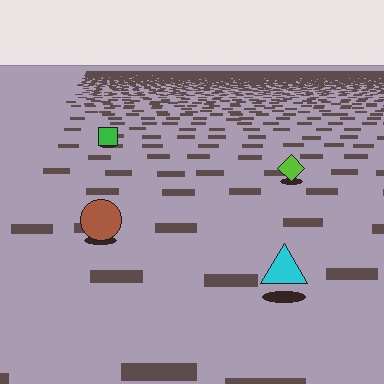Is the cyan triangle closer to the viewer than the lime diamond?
Yes. The cyan triangle is closer — you can tell from the texture gradient: the ground texture is coarser near it.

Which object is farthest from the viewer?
The green square is farthest from the viewer. It appears smaller and the ground texture around it is denser.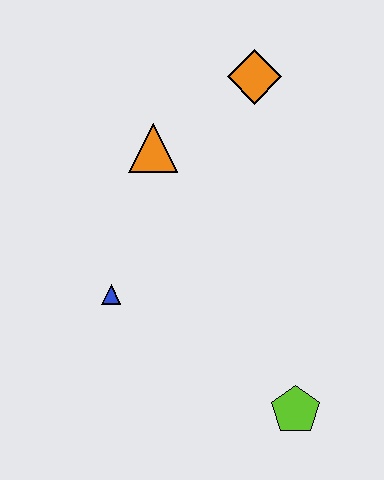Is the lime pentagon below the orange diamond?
Yes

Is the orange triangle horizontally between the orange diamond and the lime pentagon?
No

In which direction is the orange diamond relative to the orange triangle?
The orange diamond is to the right of the orange triangle.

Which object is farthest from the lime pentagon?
The orange diamond is farthest from the lime pentagon.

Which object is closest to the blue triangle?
The orange triangle is closest to the blue triangle.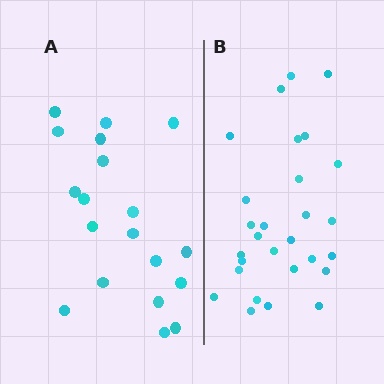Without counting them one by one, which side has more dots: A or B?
Region B (the right region) has more dots.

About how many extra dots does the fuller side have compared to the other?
Region B has roughly 8 or so more dots than region A.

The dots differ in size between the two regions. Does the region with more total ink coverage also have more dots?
No. Region A has more total ink coverage because its dots are larger, but region B actually contains more individual dots. Total area can be misleading — the number of items is what matters here.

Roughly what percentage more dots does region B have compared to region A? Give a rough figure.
About 45% more.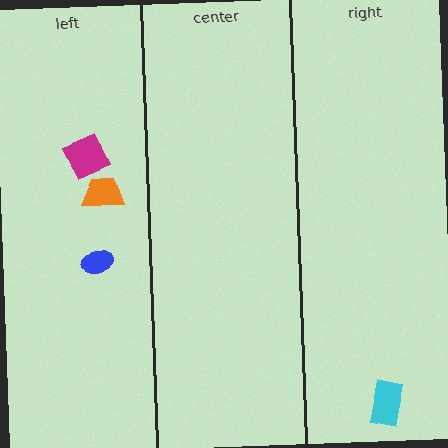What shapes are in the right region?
The cyan rectangle.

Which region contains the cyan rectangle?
The right region.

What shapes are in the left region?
The blue ellipse, the magenta diamond, the orange trapezoid.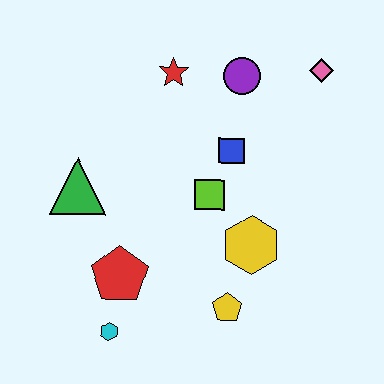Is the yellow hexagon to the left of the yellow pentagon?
No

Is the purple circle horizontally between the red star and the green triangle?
No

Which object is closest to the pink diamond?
The purple circle is closest to the pink diamond.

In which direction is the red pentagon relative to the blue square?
The red pentagon is below the blue square.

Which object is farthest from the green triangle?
The pink diamond is farthest from the green triangle.